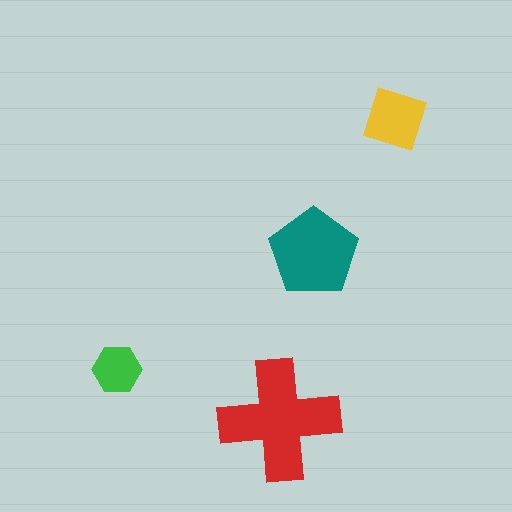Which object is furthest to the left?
The green hexagon is leftmost.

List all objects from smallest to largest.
The green hexagon, the yellow diamond, the teal pentagon, the red cross.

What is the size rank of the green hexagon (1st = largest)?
4th.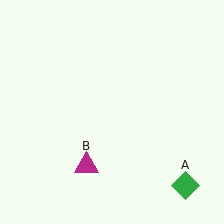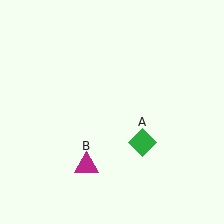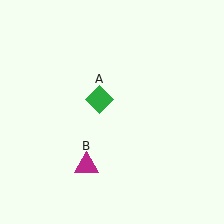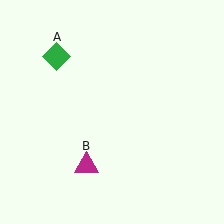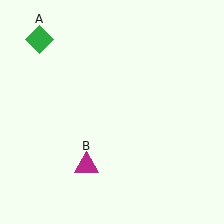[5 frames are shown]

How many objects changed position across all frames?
1 object changed position: green diamond (object A).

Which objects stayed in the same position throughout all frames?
Magenta triangle (object B) remained stationary.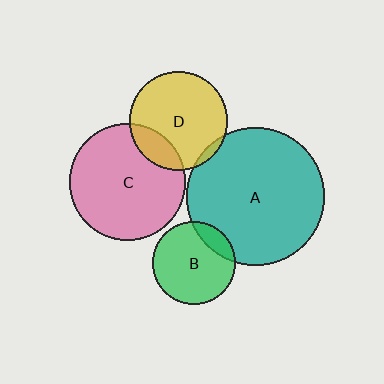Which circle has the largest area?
Circle A (teal).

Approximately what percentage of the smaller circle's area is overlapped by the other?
Approximately 20%.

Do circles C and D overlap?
Yes.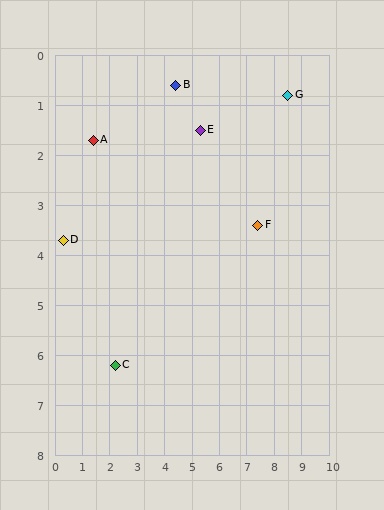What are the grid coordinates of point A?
Point A is at approximately (1.4, 1.7).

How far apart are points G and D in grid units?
Points G and D are about 8.7 grid units apart.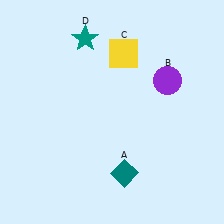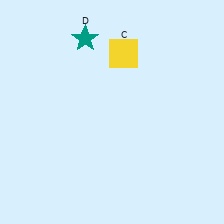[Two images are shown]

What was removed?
The teal diamond (A), the purple circle (B) were removed in Image 2.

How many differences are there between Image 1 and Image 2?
There are 2 differences between the two images.